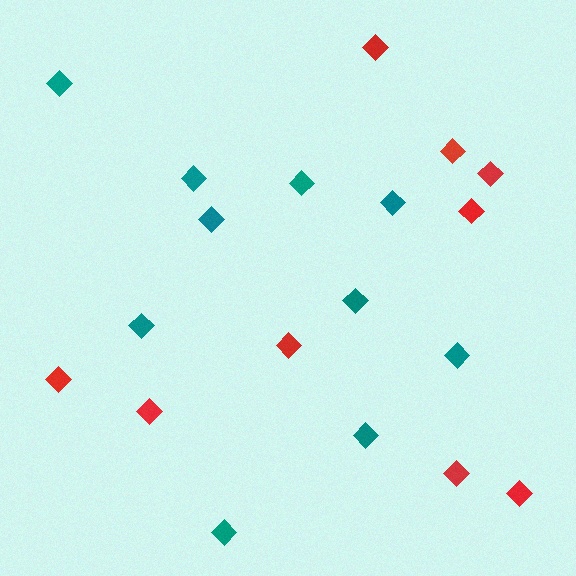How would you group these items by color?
There are 2 groups: one group of teal diamonds (10) and one group of red diamonds (9).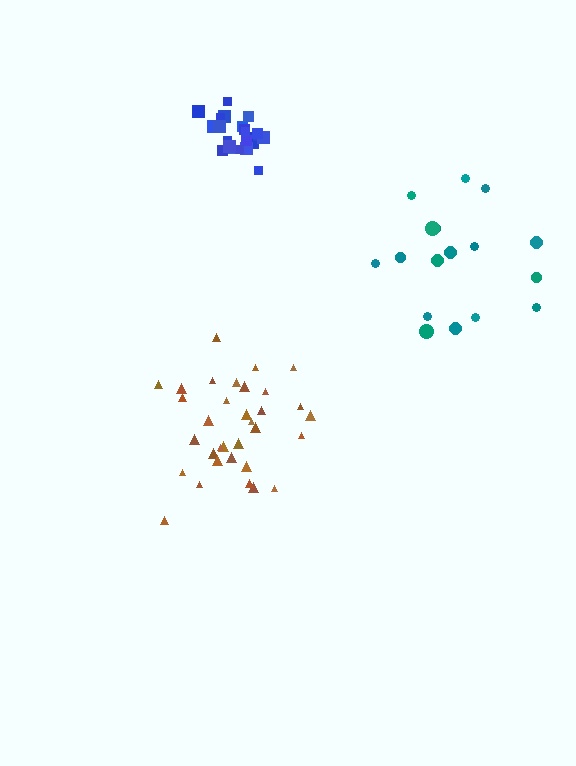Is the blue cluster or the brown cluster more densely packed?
Blue.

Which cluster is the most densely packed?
Blue.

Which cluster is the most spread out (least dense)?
Teal.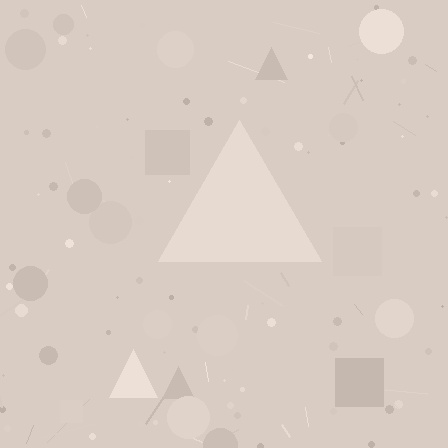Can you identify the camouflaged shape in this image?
The camouflaged shape is a triangle.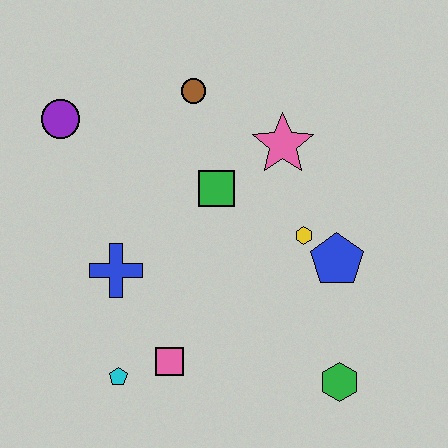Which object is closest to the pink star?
The green square is closest to the pink star.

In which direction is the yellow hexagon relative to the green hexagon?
The yellow hexagon is above the green hexagon.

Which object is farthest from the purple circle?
The green hexagon is farthest from the purple circle.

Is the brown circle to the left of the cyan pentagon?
No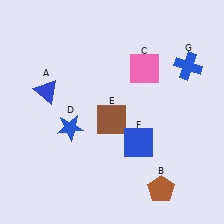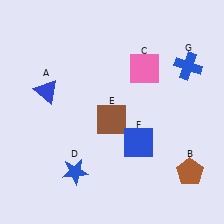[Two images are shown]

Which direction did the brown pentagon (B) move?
The brown pentagon (B) moved right.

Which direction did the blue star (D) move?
The blue star (D) moved down.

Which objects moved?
The objects that moved are: the brown pentagon (B), the blue star (D).